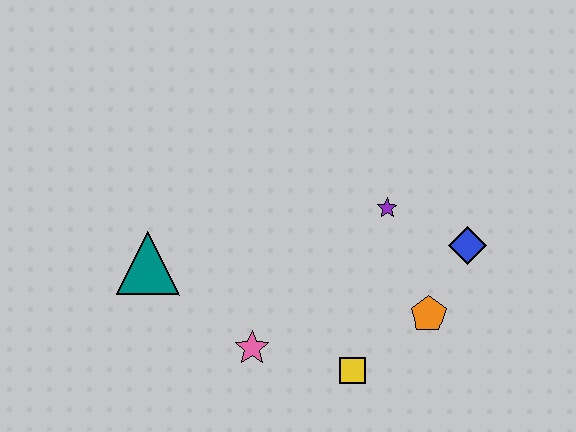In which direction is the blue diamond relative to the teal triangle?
The blue diamond is to the right of the teal triangle.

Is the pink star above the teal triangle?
No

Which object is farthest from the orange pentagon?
The teal triangle is farthest from the orange pentagon.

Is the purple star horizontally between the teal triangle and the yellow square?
No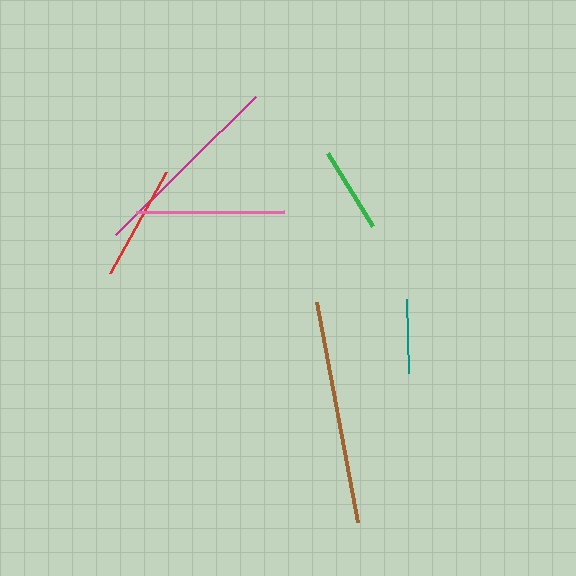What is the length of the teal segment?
The teal segment is approximately 74 pixels long.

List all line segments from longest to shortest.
From longest to shortest: brown, magenta, pink, red, green, teal.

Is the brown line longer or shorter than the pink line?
The brown line is longer than the pink line.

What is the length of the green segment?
The green segment is approximately 86 pixels long.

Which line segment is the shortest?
The teal line is the shortest at approximately 74 pixels.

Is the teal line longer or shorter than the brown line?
The brown line is longer than the teal line.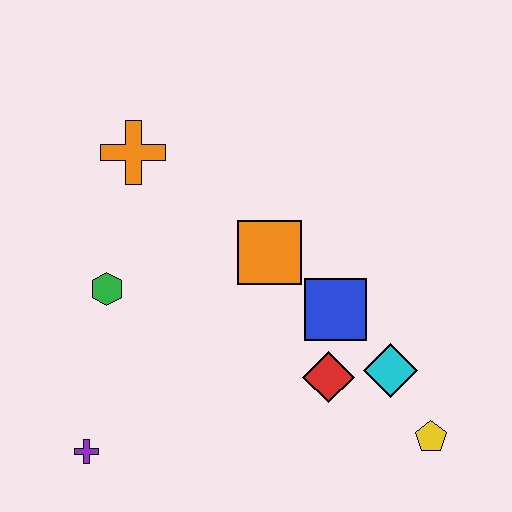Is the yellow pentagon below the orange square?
Yes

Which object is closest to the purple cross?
The green hexagon is closest to the purple cross.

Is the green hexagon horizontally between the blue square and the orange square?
No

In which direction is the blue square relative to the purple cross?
The blue square is to the right of the purple cross.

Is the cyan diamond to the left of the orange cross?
No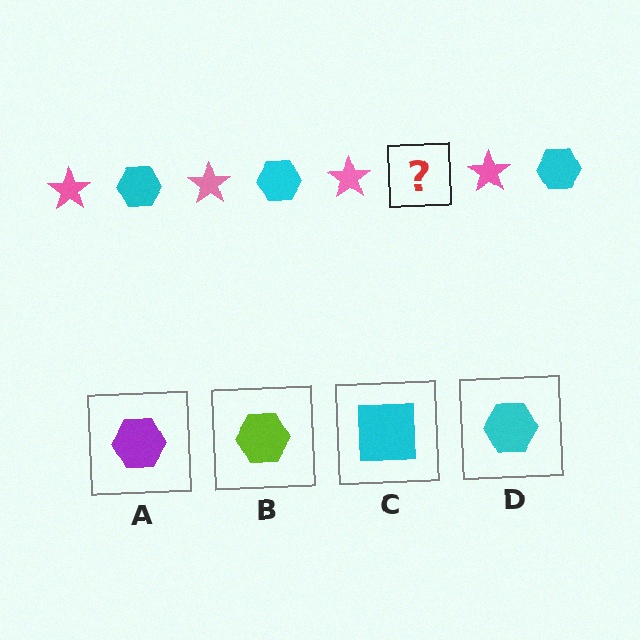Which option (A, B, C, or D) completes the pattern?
D.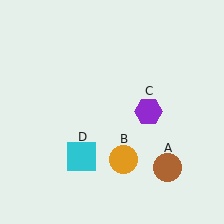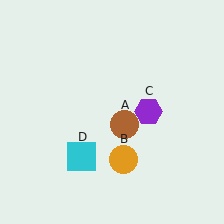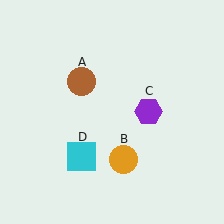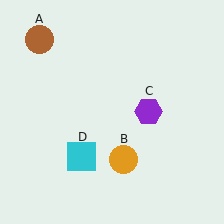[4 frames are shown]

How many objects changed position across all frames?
1 object changed position: brown circle (object A).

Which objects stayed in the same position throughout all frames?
Orange circle (object B) and purple hexagon (object C) and cyan square (object D) remained stationary.